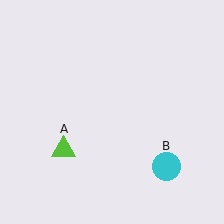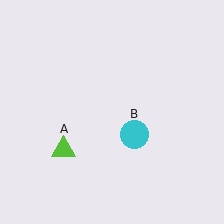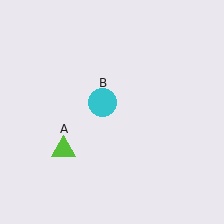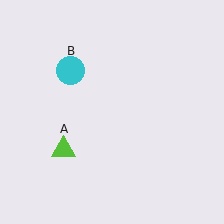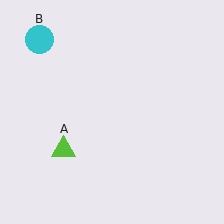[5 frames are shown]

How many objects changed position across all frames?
1 object changed position: cyan circle (object B).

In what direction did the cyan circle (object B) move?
The cyan circle (object B) moved up and to the left.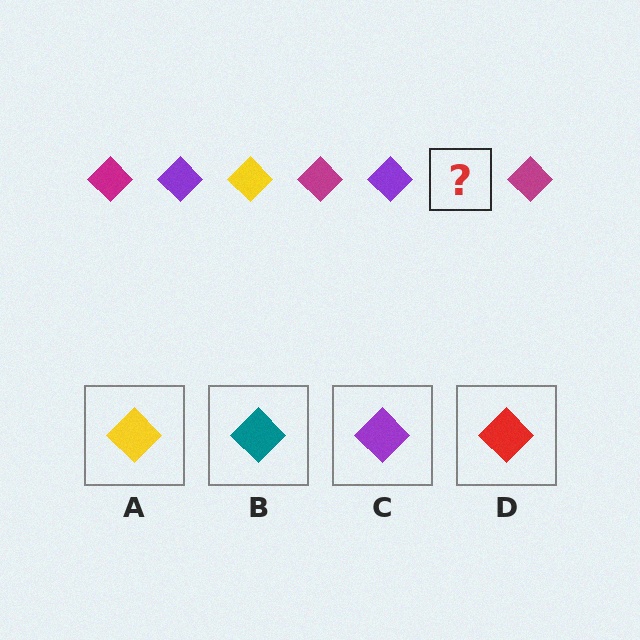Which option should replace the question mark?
Option A.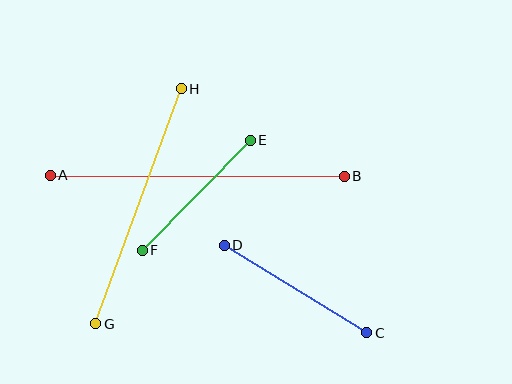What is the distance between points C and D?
The distance is approximately 167 pixels.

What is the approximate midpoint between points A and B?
The midpoint is at approximately (197, 176) pixels.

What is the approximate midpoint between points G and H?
The midpoint is at approximately (139, 206) pixels.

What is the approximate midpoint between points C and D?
The midpoint is at approximately (295, 289) pixels.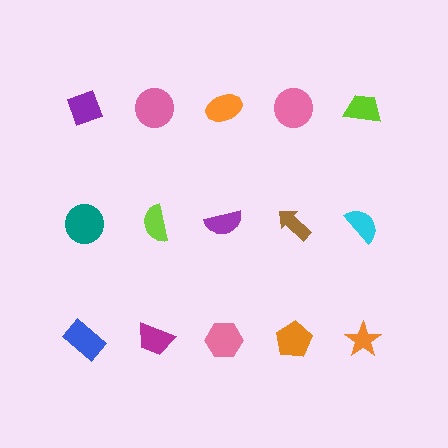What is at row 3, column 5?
An orange star.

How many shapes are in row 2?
5 shapes.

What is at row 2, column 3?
A purple semicircle.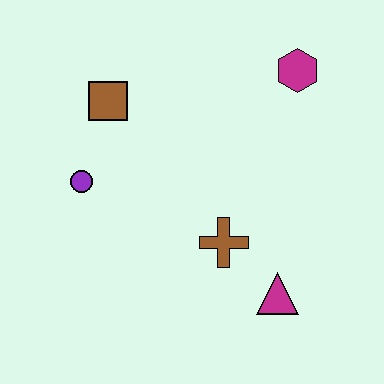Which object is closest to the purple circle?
The brown square is closest to the purple circle.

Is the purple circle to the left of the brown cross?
Yes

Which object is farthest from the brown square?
The magenta triangle is farthest from the brown square.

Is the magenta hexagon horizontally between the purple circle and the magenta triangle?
No